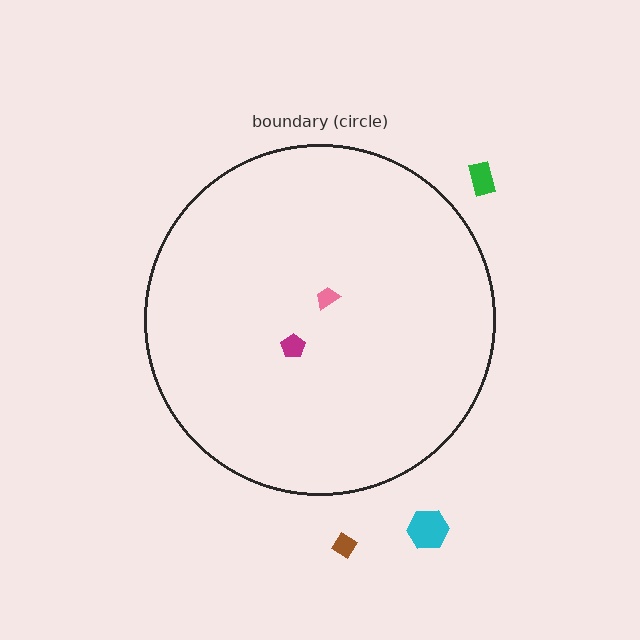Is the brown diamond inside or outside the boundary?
Outside.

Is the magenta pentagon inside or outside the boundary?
Inside.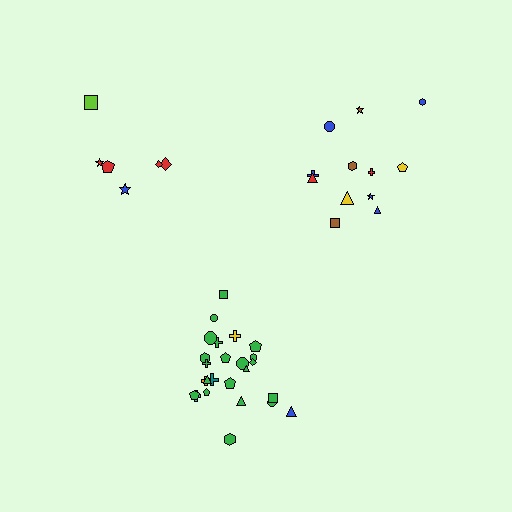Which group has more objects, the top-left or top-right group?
The top-right group.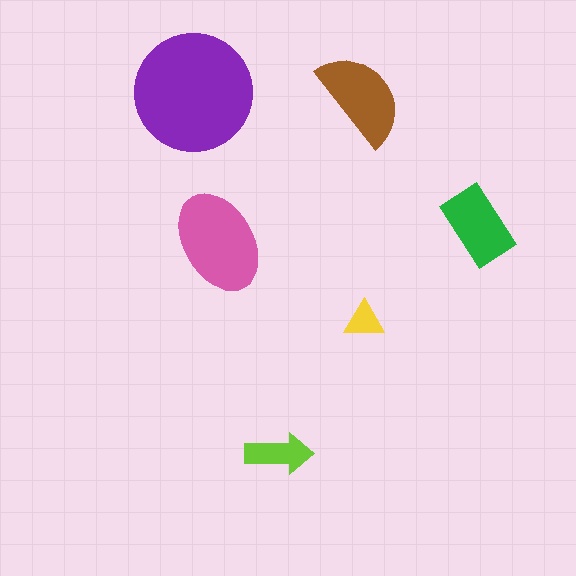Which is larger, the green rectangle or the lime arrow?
The green rectangle.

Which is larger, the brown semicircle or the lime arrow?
The brown semicircle.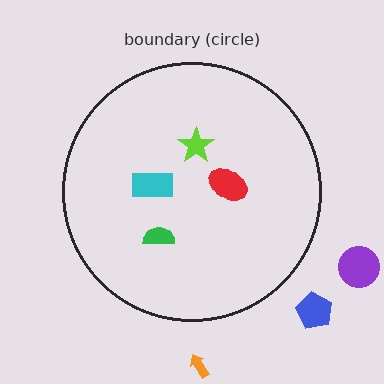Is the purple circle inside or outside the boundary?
Outside.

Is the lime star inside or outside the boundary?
Inside.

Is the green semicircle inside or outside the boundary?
Inside.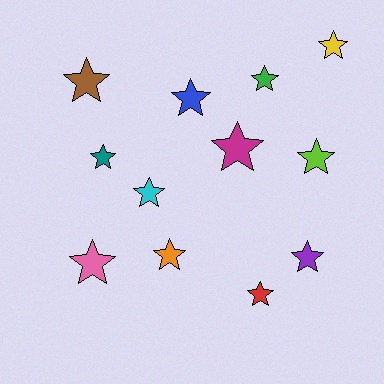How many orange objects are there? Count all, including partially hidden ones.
There is 1 orange object.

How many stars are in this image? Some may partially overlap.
There are 12 stars.